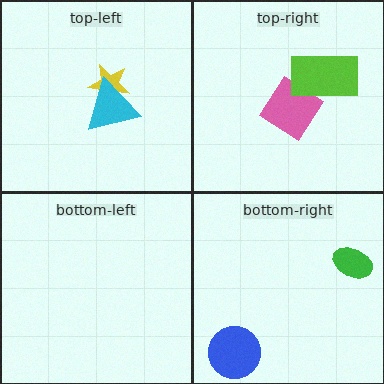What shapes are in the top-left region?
The yellow star, the cyan triangle.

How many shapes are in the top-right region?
2.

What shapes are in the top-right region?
The pink diamond, the lime rectangle.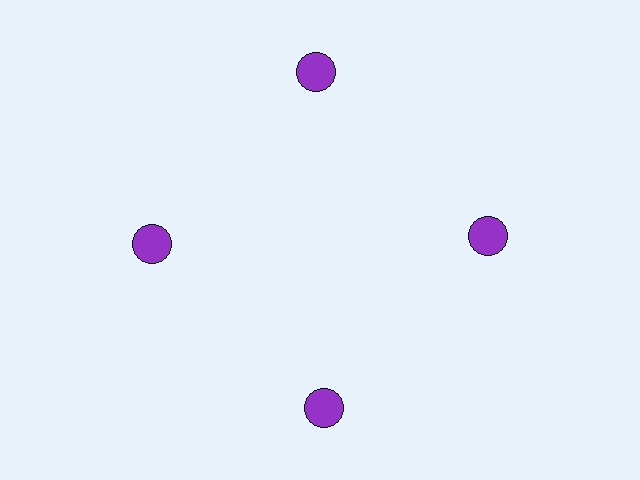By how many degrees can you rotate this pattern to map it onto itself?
The pattern maps onto itself every 90 degrees of rotation.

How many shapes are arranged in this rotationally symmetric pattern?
There are 4 shapes, arranged in 4 groups of 1.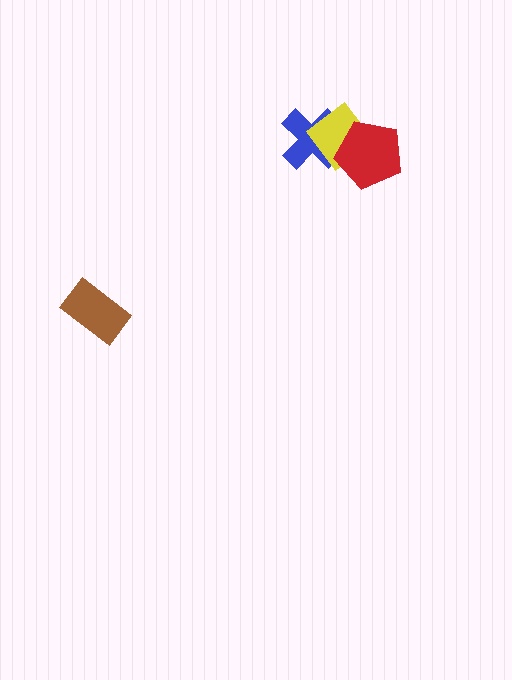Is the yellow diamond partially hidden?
Yes, it is partially covered by another shape.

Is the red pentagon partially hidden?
No, no other shape covers it.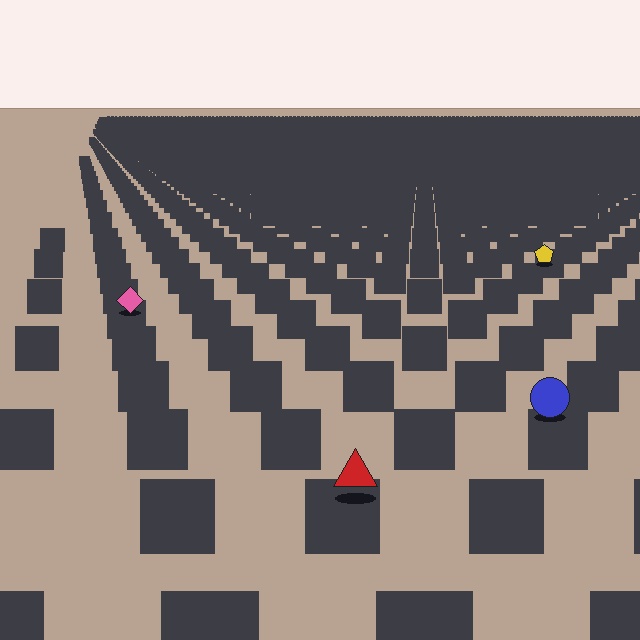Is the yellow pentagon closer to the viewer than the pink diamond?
No. The pink diamond is closer — you can tell from the texture gradient: the ground texture is coarser near it.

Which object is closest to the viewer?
The red triangle is closest. The texture marks near it are larger and more spread out.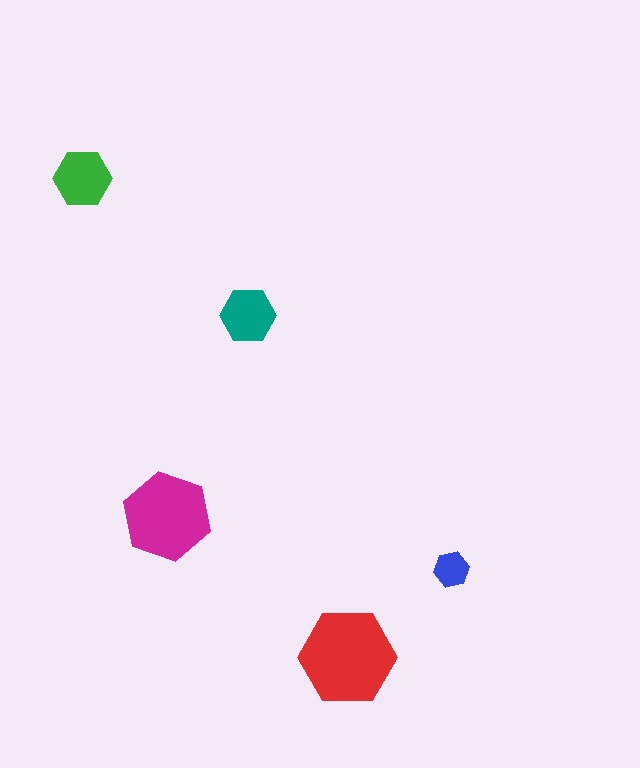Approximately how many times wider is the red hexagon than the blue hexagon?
About 2.5 times wider.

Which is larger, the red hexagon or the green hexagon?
The red one.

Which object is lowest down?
The red hexagon is bottommost.